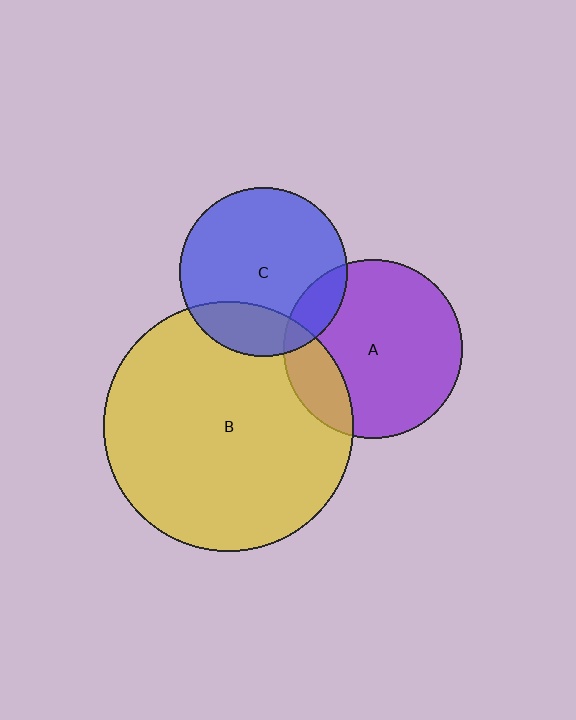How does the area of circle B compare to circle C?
Approximately 2.2 times.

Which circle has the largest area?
Circle B (yellow).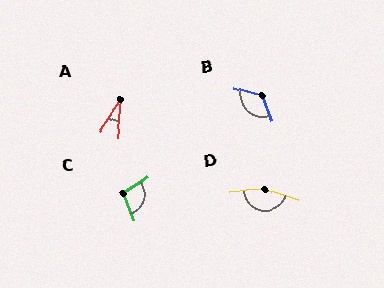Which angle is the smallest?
A, at approximately 28 degrees.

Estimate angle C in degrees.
Approximately 100 degrees.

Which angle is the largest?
D, at approximately 157 degrees.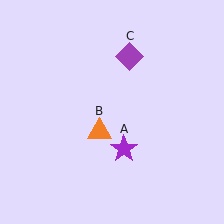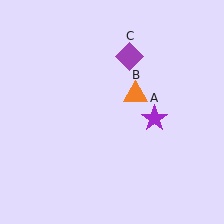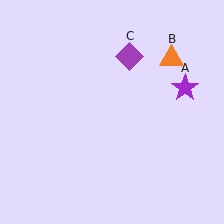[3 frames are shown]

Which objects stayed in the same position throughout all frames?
Purple diamond (object C) remained stationary.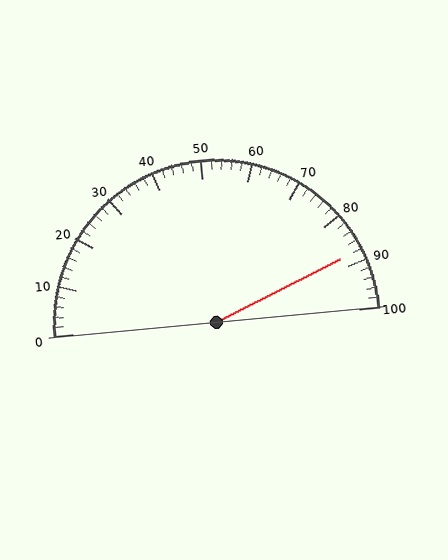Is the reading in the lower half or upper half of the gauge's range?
The reading is in the upper half of the range (0 to 100).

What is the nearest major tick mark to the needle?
The nearest major tick mark is 90.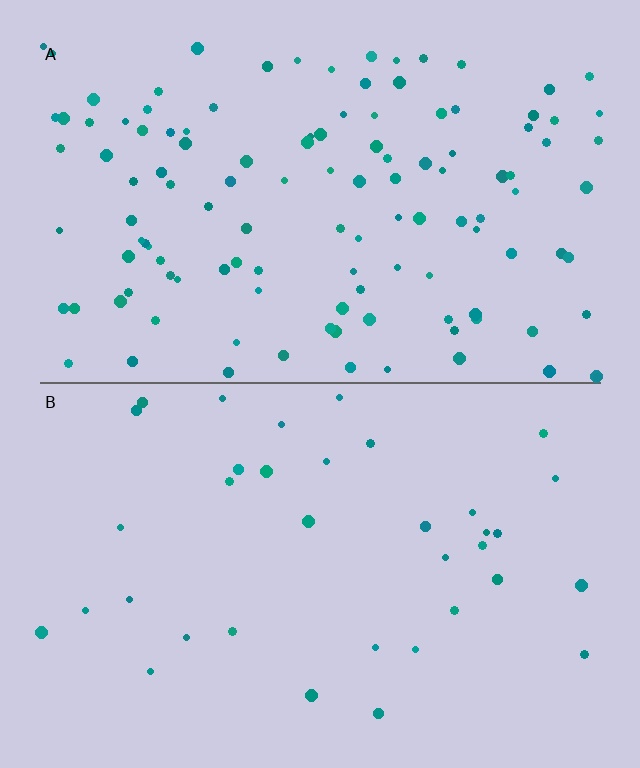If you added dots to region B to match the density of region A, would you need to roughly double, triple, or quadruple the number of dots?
Approximately triple.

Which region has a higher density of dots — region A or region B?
A (the top).